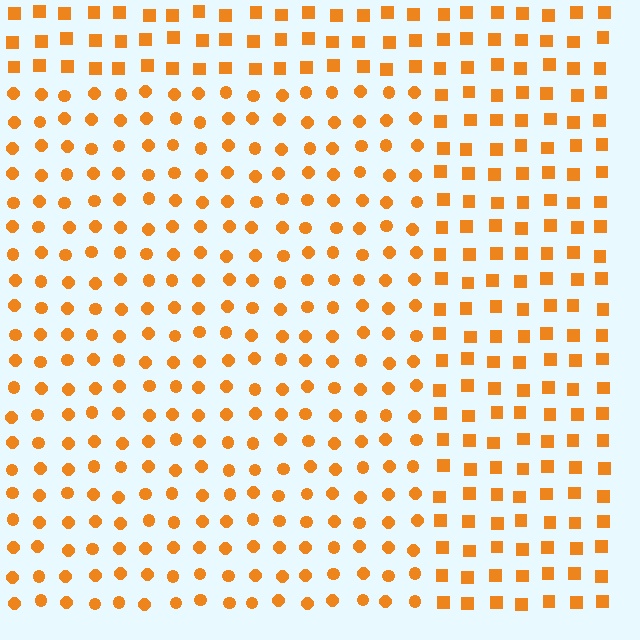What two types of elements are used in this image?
The image uses circles inside the rectangle region and squares outside it.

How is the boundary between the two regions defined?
The boundary is defined by a change in element shape: circles inside vs. squares outside. All elements share the same color and spacing.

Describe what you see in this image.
The image is filled with small orange elements arranged in a uniform grid. A rectangle-shaped region contains circles, while the surrounding area contains squares. The boundary is defined purely by the change in element shape.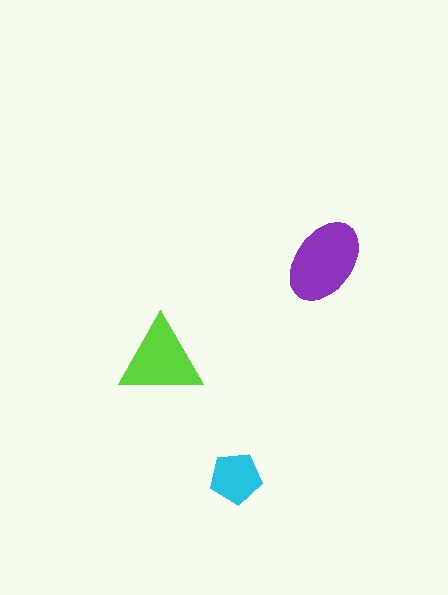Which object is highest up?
The purple ellipse is topmost.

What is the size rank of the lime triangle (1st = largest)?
2nd.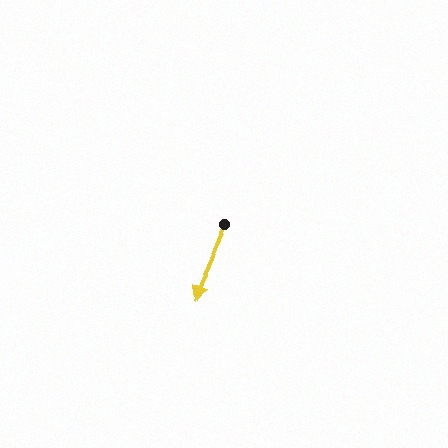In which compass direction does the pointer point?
Southwest.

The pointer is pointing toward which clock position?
Roughly 7 o'clock.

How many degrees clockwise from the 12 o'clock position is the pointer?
Approximately 203 degrees.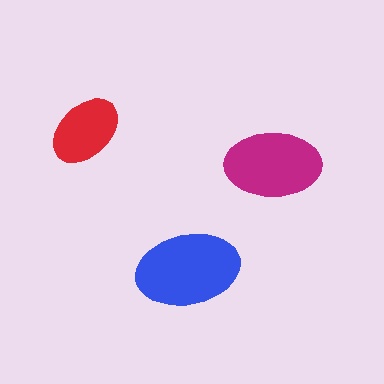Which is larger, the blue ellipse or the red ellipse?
The blue one.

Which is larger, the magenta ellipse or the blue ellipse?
The blue one.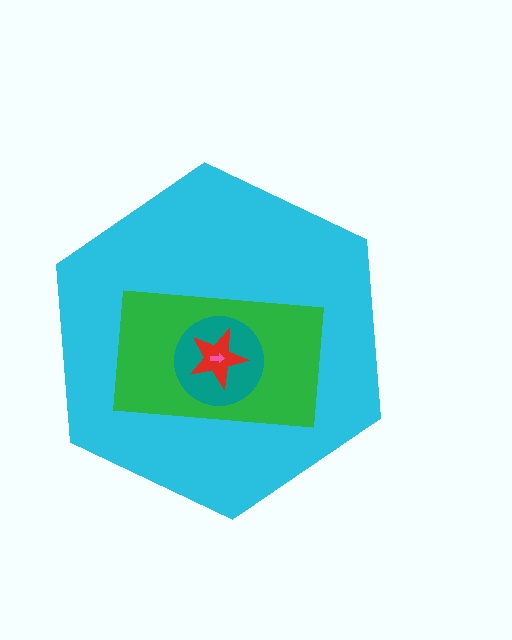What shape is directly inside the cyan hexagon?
The green rectangle.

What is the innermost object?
The pink arrow.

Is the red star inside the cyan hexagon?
Yes.